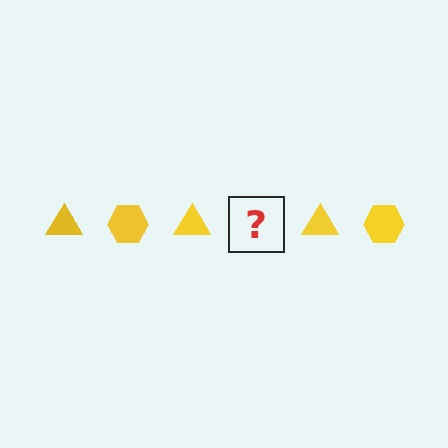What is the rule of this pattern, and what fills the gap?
The rule is that the pattern cycles through triangle, hexagon shapes in yellow. The gap should be filled with a yellow hexagon.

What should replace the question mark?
The question mark should be replaced with a yellow hexagon.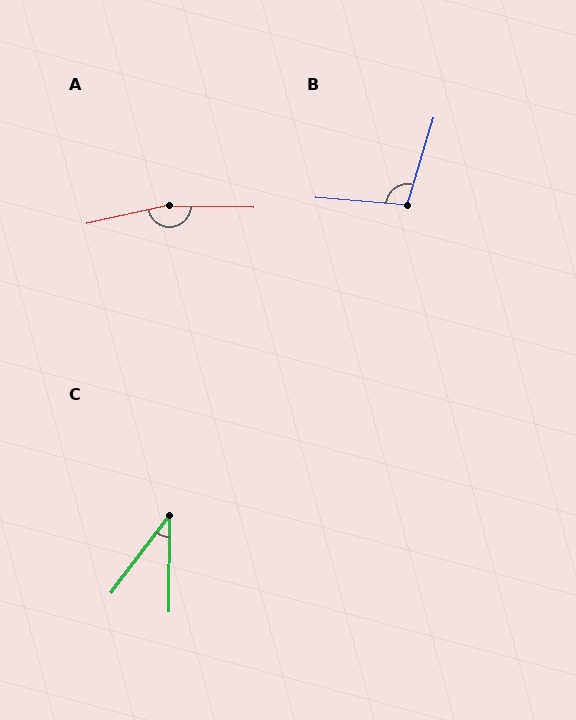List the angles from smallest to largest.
C (37°), B (103°), A (166°).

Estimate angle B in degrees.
Approximately 103 degrees.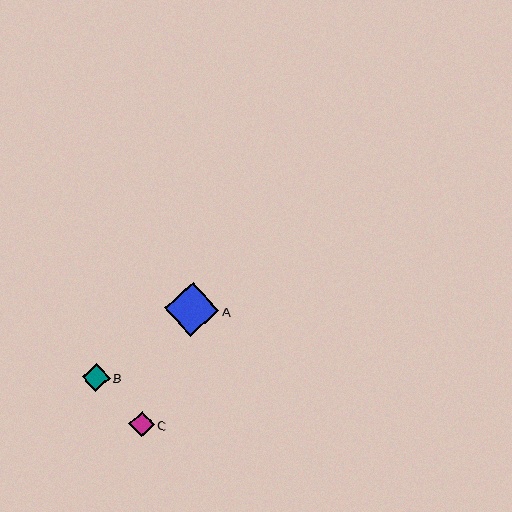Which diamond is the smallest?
Diamond C is the smallest with a size of approximately 26 pixels.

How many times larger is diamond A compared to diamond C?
Diamond A is approximately 2.1 times the size of diamond C.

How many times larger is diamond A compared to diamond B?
Diamond A is approximately 1.9 times the size of diamond B.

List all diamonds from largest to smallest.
From largest to smallest: A, B, C.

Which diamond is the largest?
Diamond A is the largest with a size of approximately 54 pixels.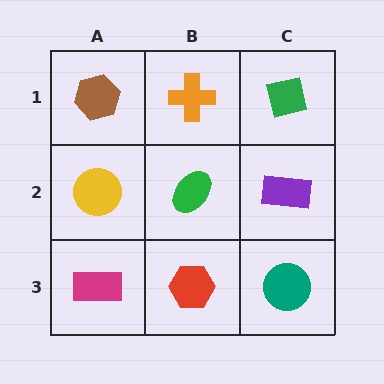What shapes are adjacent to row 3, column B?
A green ellipse (row 2, column B), a magenta rectangle (row 3, column A), a teal circle (row 3, column C).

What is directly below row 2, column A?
A magenta rectangle.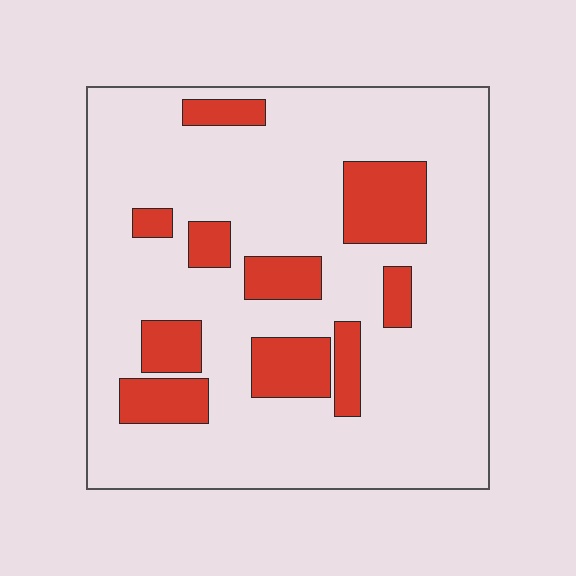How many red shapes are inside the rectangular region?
10.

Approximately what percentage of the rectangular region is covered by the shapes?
Approximately 20%.